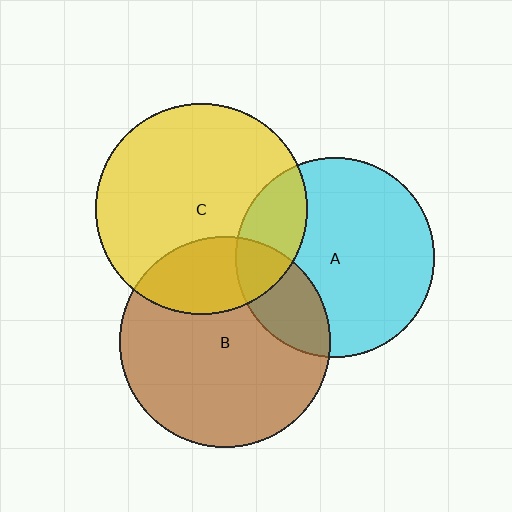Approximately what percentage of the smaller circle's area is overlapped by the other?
Approximately 20%.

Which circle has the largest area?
Circle C (yellow).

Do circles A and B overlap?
Yes.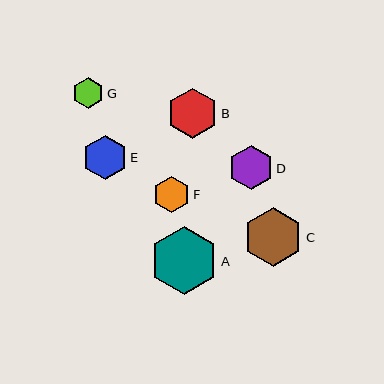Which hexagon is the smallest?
Hexagon G is the smallest with a size of approximately 31 pixels.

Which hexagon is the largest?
Hexagon A is the largest with a size of approximately 68 pixels.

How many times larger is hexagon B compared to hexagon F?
Hexagon B is approximately 1.4 times the size of hexagon F.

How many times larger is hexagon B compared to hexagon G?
Hexagon B is approximately 1.6 times the size of hexagon G.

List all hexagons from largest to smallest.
From largest to smallest: A, C, B, D, E, F, G.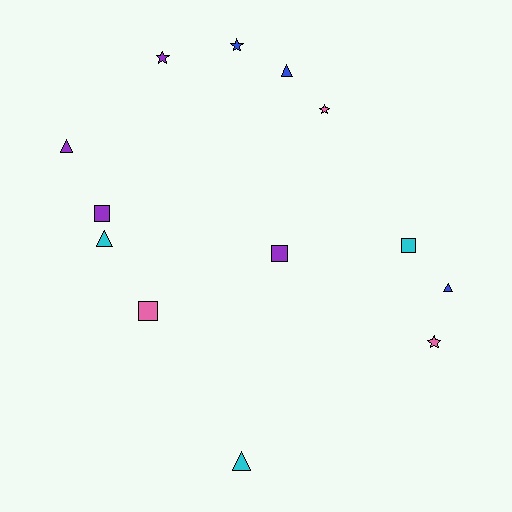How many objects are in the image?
There are 13 objects.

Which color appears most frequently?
Purple, with 4 objects.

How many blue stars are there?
There is 1 blue star.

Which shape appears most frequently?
Triangle, with 5 objects.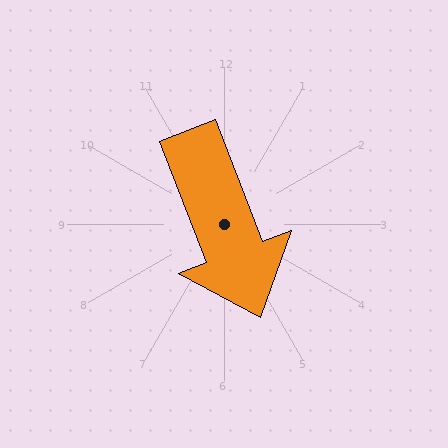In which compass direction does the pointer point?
South.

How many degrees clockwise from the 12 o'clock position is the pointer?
Approximately 159 degrees.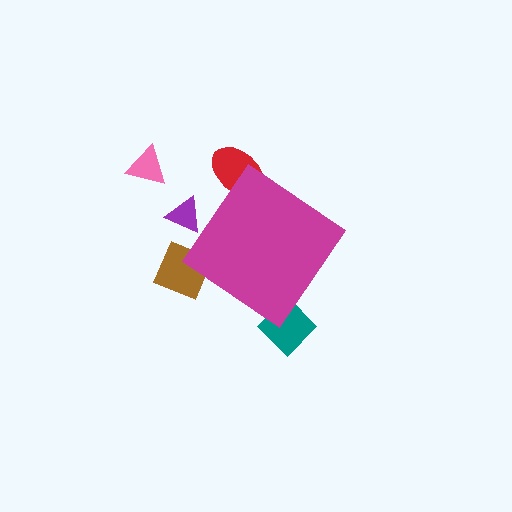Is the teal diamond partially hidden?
Yes, the teal diamond is partially hidden behind the magenta diamond.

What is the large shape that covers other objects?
A magenta diamond.